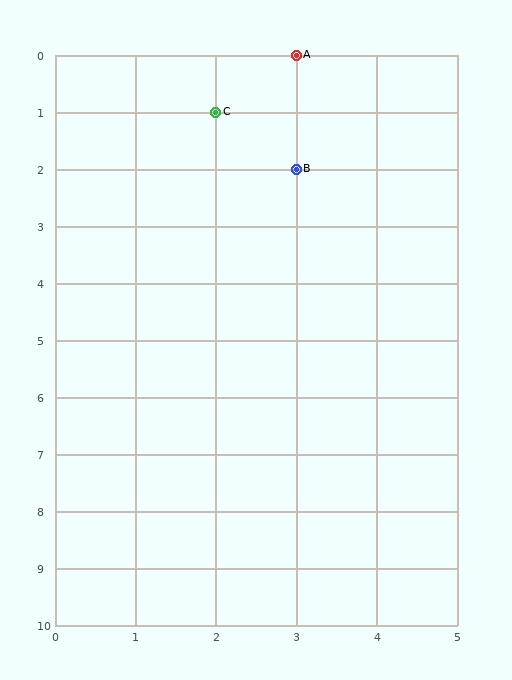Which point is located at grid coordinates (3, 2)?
Point B is at (3, 2).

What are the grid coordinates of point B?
Point B is at grid coordinates (3, 2).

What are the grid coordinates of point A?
Point A is at grid coordinates (3, 0).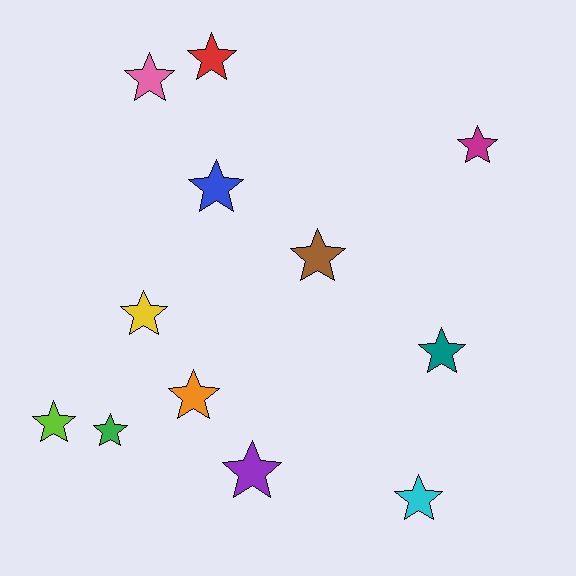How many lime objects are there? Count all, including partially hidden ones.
There is 1 lime object.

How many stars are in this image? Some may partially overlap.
There are 12 stars.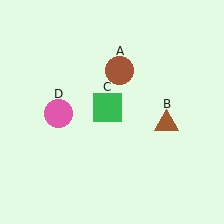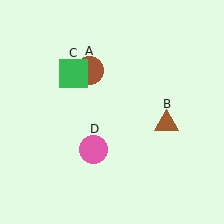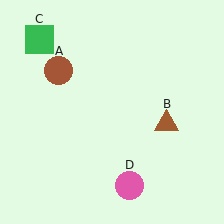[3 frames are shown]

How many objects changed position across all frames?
3 objects changed position: brown circle (object A), green square (object C), pink circle (object D).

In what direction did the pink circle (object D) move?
The pink circle (object D) moved down and to the right.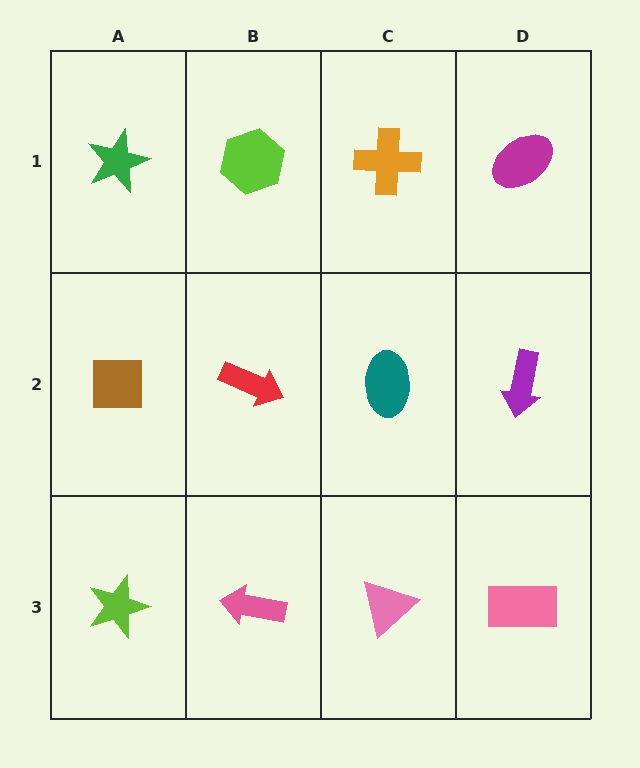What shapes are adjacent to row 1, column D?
A purple arrow (row 2, column D), an orange cross (row 1, column C).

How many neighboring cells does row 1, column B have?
3.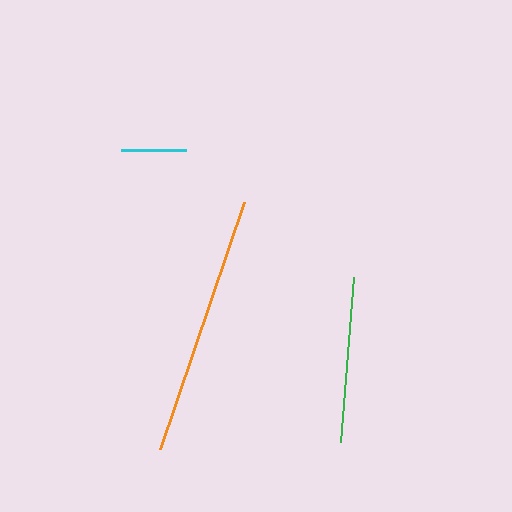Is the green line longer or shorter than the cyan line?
The green line is longer than the cyan line.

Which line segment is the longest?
The orange line is the longest at approximately 260 pixels.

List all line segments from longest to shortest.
From longest to shortest: orange, green, cyan.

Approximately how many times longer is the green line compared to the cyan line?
The green line is approximately 2.6 times the length of the cyan line.